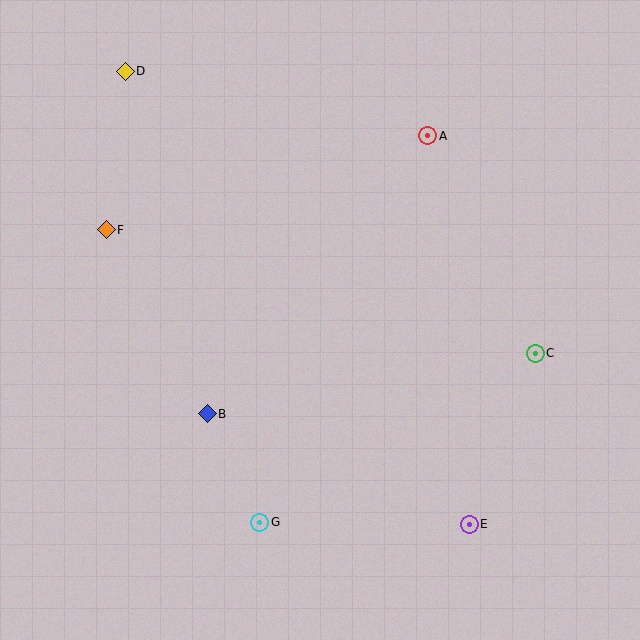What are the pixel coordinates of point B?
Point B is at (207, 414).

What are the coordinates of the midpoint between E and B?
The midpoint between E and B is at (338, 469).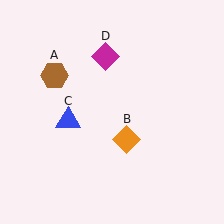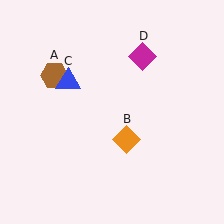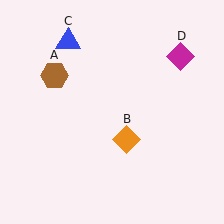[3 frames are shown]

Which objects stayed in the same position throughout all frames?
Brown hexagon (object A) and orange diamond (object B) remained stationary.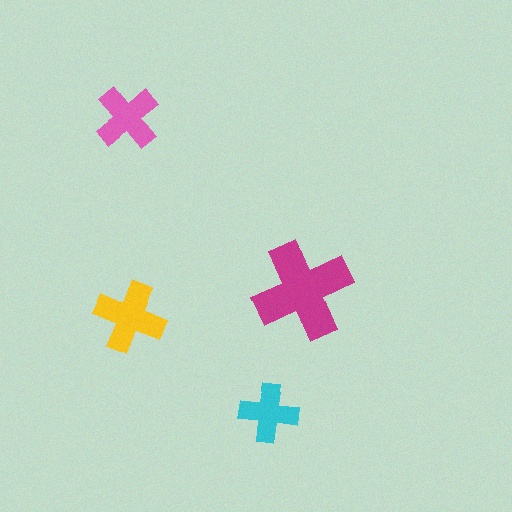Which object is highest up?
The pink cross is topmost.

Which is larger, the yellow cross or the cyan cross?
The yellow one.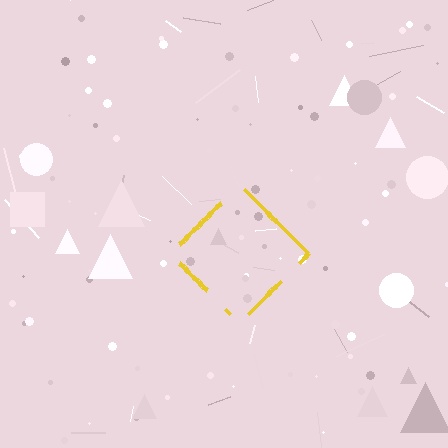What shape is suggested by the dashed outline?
The dashed outline suggests a diamond.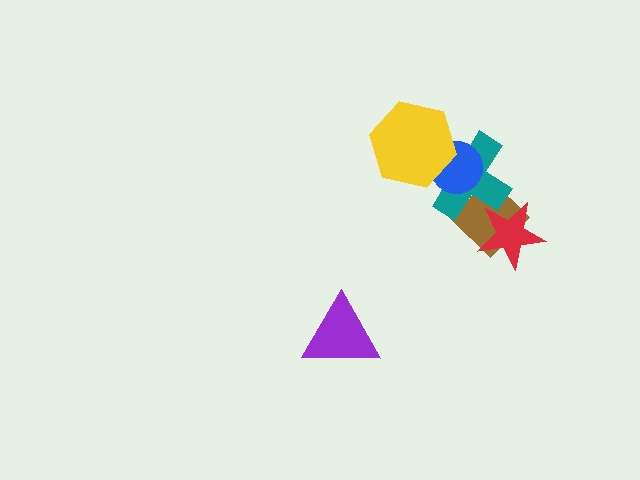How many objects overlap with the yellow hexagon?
2 objects overlap with the yellow hexagon.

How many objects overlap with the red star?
1 object overlaps with the red star.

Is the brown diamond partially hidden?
Yes, it is partially covered by another shape.